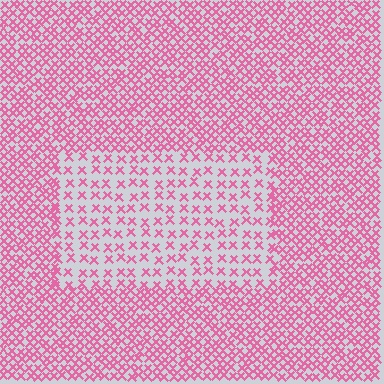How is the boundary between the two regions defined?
The boundary is defined by a change in element density (approximately 2.2x ratio). All elements are the same color, size, and shape.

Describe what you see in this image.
The image contains small pink elements arranged at two different densities. A rectangle-shaped region is visible where the elements are less densely packed than the surrounding area.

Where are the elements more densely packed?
The elements are more densely packed outside the rectangle boundary.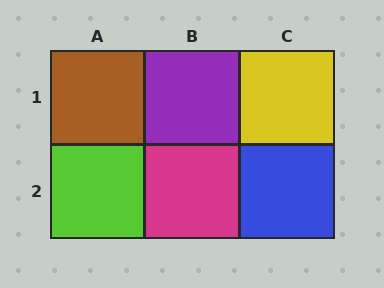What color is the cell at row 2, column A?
Lime.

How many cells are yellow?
1 cell is yellow.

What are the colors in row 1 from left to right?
Brown, purple, yellow.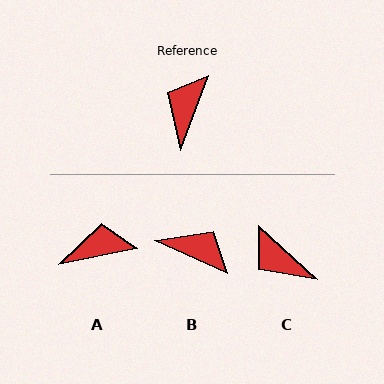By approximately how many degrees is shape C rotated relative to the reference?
Approximately 68 degrees counter-clockwise.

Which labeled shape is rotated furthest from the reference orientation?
B, about 94 degrees away.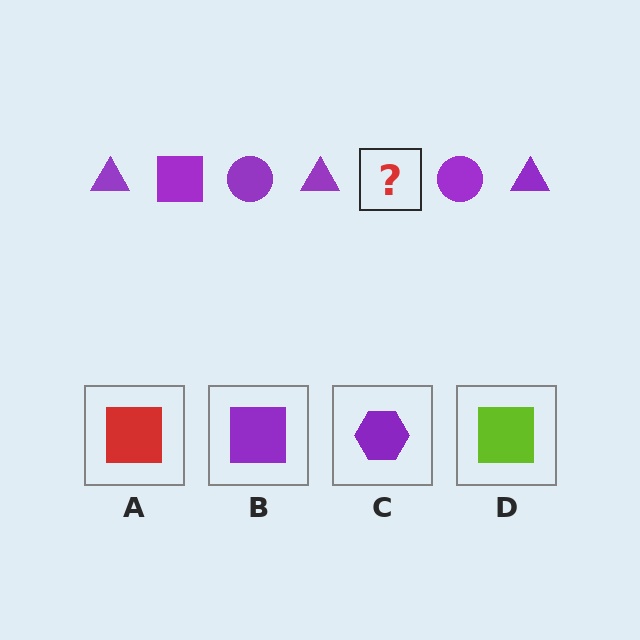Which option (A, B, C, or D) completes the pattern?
B.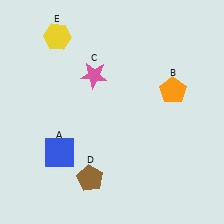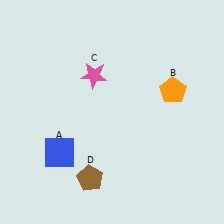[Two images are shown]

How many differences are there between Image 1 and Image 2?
There is 1 difference between the two images.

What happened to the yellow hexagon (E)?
The yellow hexagon (E) was removed in Image 2. It was in the top-left area of Image 1.